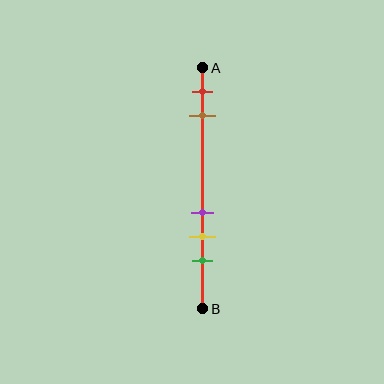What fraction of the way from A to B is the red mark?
The red mark is approximately 10% (0.1) of the way from A to B.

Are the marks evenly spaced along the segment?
No, the marks are not evenly spaced.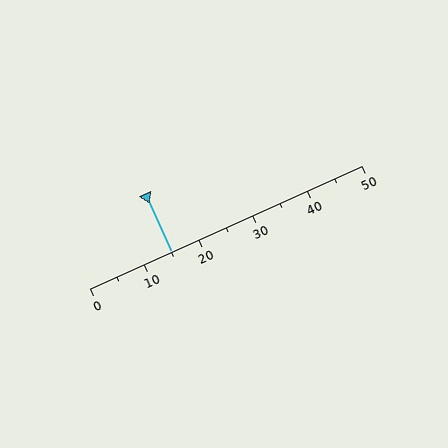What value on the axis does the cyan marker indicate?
The marker indicates approximately 15.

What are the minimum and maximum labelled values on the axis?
The axis runs from 0 to 50.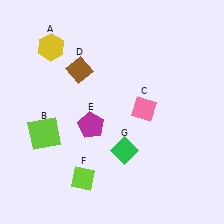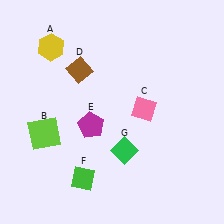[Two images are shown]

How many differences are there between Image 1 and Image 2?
There is 1 difference between the two images.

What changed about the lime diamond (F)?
In Image 1, F is lime. In Image 2, it changed to green.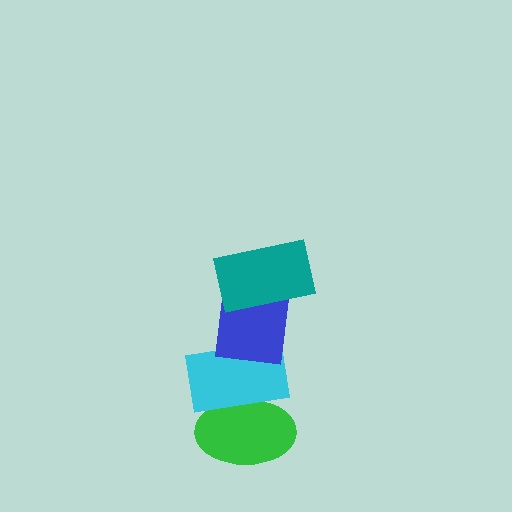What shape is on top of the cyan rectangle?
The blue square is on top of the cyan rectangle.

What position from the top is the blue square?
The blue square is 2nd from the top.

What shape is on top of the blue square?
The teal rectangle is on top of the blue square.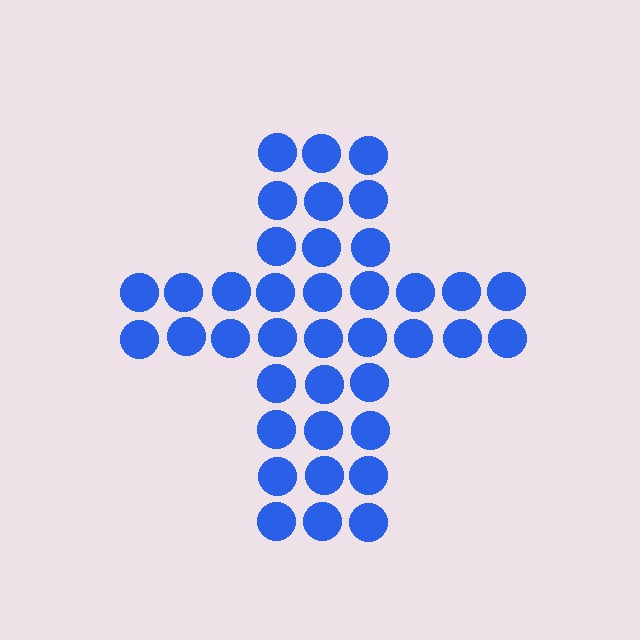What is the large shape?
The large shape is a cross.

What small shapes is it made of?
It is made of small circles.